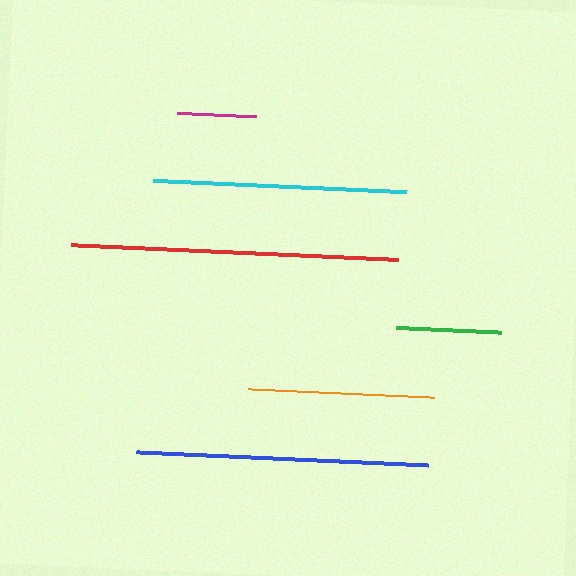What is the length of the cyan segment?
The cyan segment is approximately 255 pixels long.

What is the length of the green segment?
The green segment is approximately 105 pixels long.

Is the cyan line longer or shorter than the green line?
The cyan line is longer than the green line.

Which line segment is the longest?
The red line is the longest at approximately 329 pixels.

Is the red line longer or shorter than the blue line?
The red line is longer than the blue line.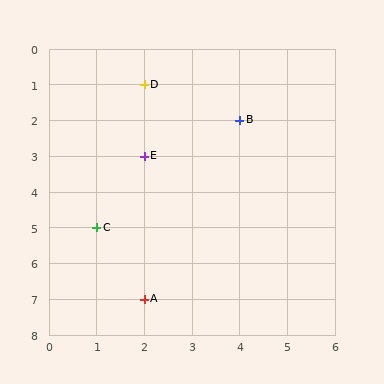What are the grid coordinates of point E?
Point E is at grid coordinates (2, 3).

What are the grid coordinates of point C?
Point C is at grid coordinates (1, 5).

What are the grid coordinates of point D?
Point D is at grid coordinates (2, 1).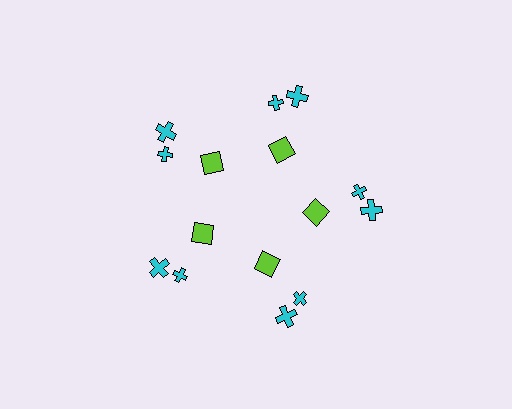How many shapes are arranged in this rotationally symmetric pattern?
There are 15 shapes, arranged in 5 groups of 3.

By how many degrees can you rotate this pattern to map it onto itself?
The pattern maps onto itself every 72 degrees of rotation.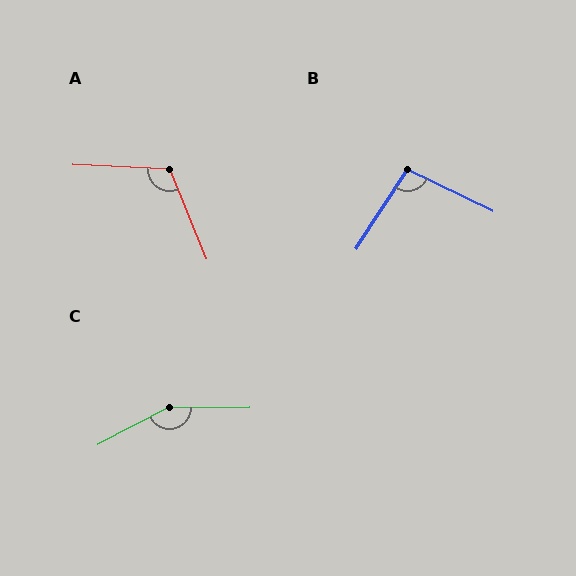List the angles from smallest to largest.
B (97°), A (115°), C (153°).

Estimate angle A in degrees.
Approximately 115 degrees.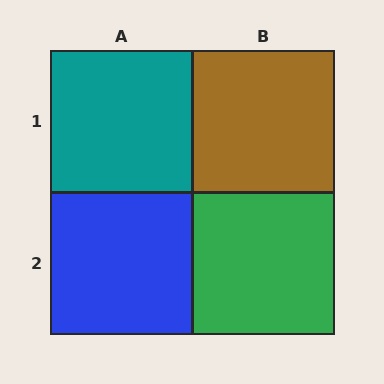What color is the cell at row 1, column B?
Brown.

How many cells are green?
1 cell is green.